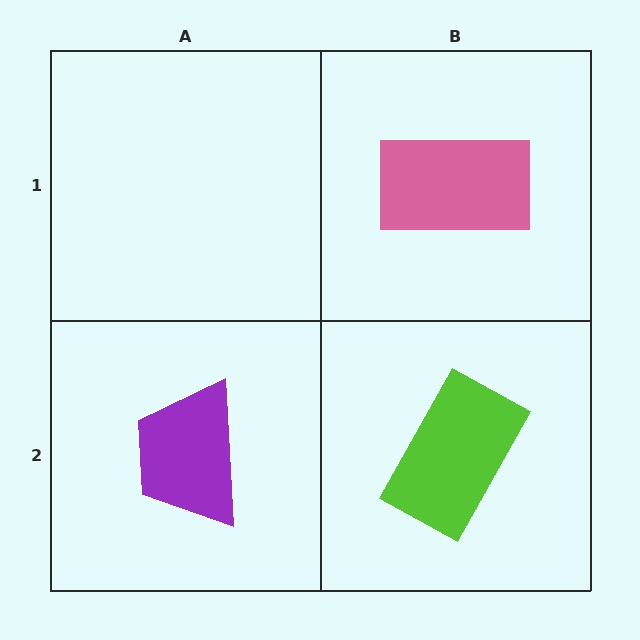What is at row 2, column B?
A lime rectangle.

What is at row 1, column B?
A pink rectangle.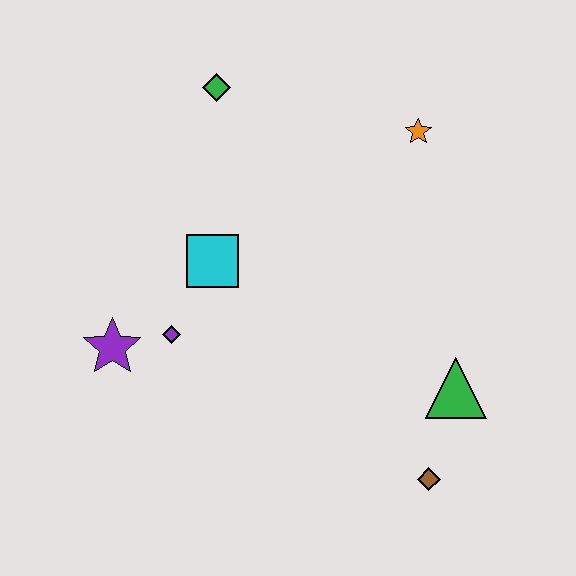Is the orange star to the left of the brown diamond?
Yes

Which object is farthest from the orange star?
The purple star is farthest from the orange star.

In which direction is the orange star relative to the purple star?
The orange star is to the right of the purple star.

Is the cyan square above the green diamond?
No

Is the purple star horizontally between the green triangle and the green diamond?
No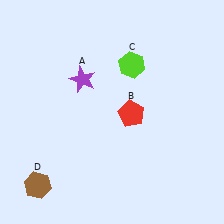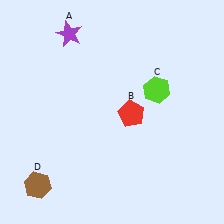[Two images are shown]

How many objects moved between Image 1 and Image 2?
2 objects moved between the two images.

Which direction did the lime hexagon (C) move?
The lime hexagon (C) moved down.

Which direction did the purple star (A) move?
The purple star (A) moved up.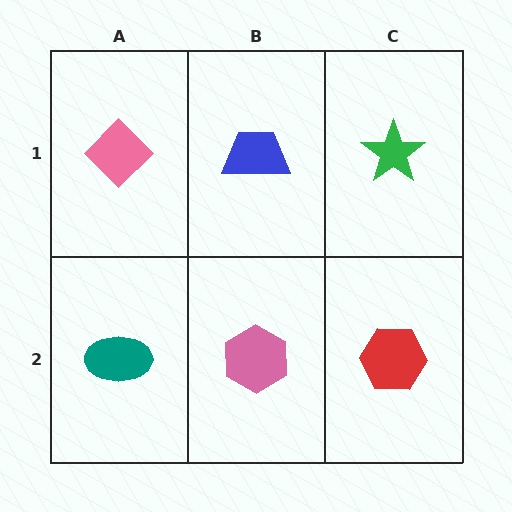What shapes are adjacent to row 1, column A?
A teal ellipse (row 2, column A), a blue trapezoid (row 1, column B).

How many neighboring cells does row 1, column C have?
2.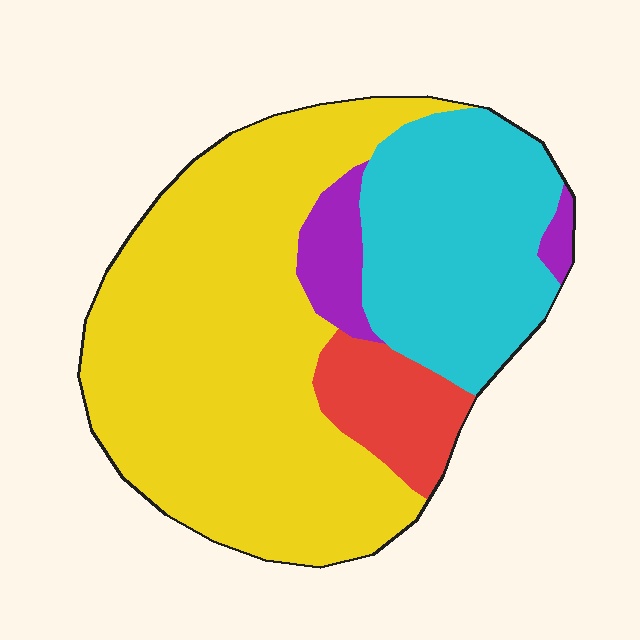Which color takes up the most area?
Yellow, at roughly 60%.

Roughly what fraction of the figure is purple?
Purple takes up about one tenth (1/10) of the figure.